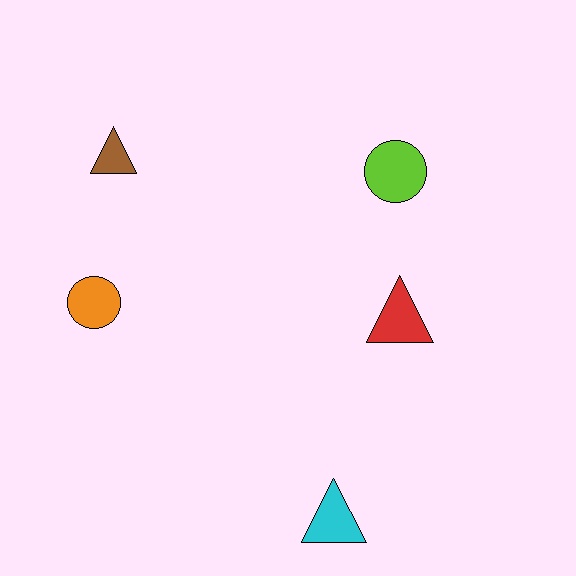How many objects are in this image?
There are 5 objects.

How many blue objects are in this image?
There are no blue objects.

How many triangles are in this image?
There are 3 triangles.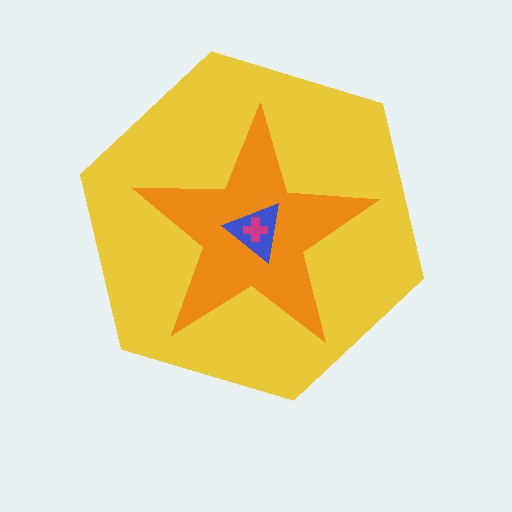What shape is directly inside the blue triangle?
The magenta cross.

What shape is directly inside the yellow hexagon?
The orange star.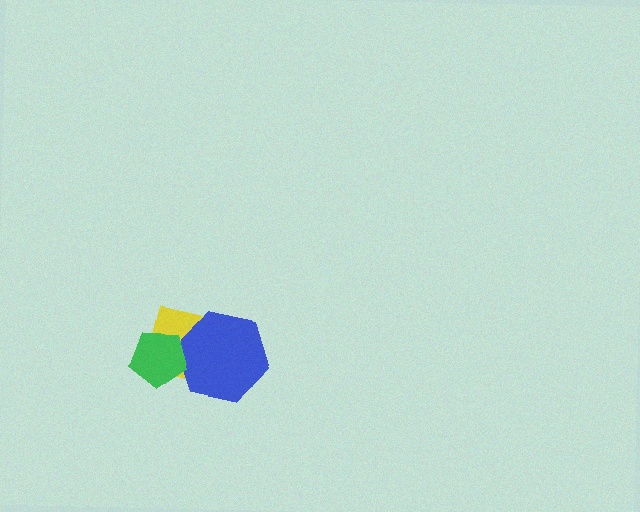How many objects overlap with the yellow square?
2 objects overlap with the yellow square.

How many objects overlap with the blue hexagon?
2 objects overlap with the blue hexagon.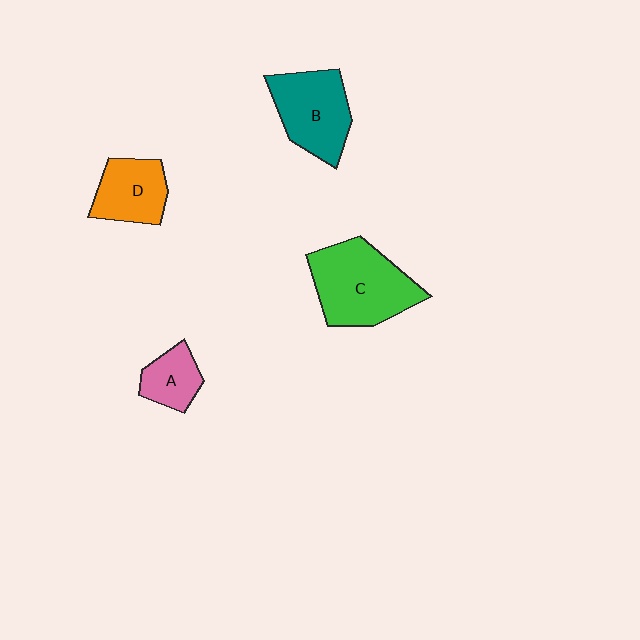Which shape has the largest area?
Shape C (green).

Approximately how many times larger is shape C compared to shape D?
Approximately 1.7 times.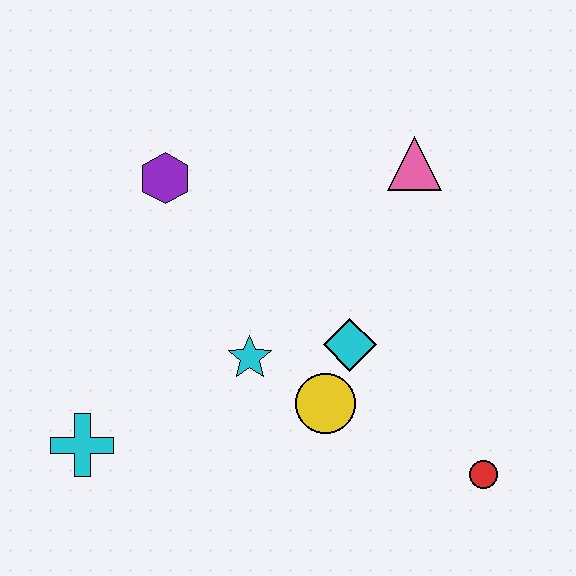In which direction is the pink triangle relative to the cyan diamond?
The pink triangle is above the cyan diamond.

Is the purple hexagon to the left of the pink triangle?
Yes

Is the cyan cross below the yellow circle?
Yes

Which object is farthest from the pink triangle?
The cyan cross is farthest from the pink triangle.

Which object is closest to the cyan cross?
The cyan star is closest to the cyan cross.